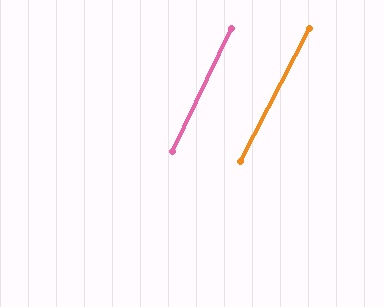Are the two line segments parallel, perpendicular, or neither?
Parallel — their directions differ by only 1.9°.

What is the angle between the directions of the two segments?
Approximately 2 degrees.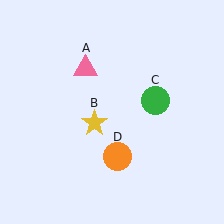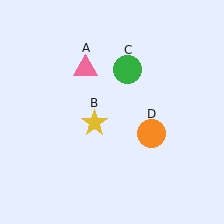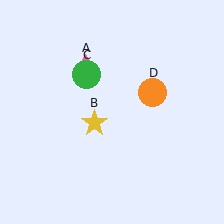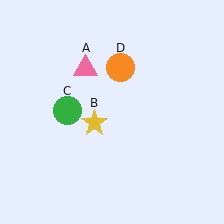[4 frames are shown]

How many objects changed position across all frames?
2 objects changed position: green circle (object C), orange circle (object D).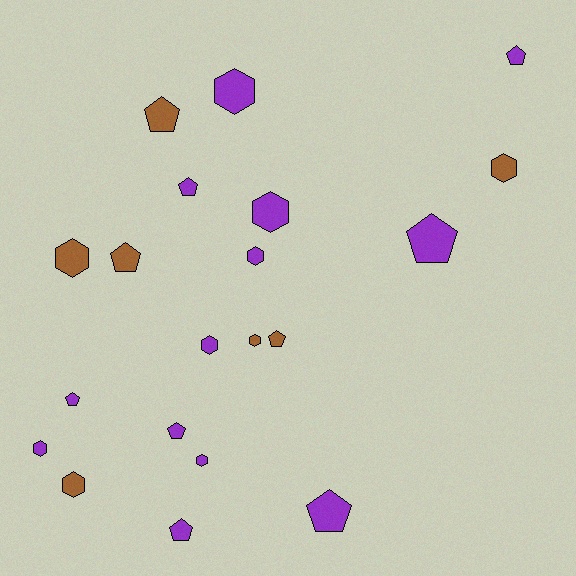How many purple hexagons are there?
There are 6 purple hexagons.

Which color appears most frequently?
Purple, with 13 objects.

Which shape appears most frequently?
Hexagon, with 10 objects.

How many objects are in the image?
There are 20 objects.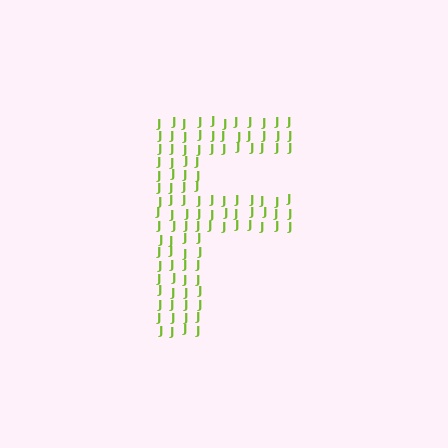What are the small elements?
The small elements are letter J's.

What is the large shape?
The large shape is the letter F.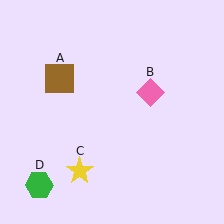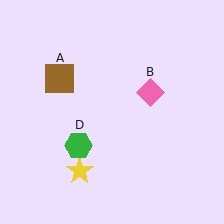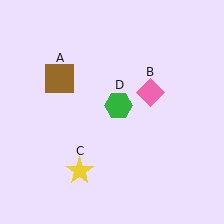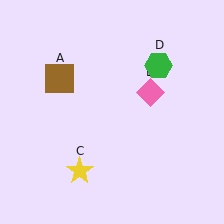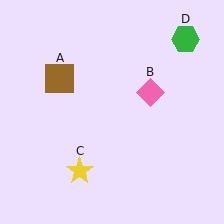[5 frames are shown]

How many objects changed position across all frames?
1 object changed position: green hexagon (object D).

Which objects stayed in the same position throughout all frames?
Brown square (object A) and pink diamond (object B) and yellow star (object C) remained stationary.